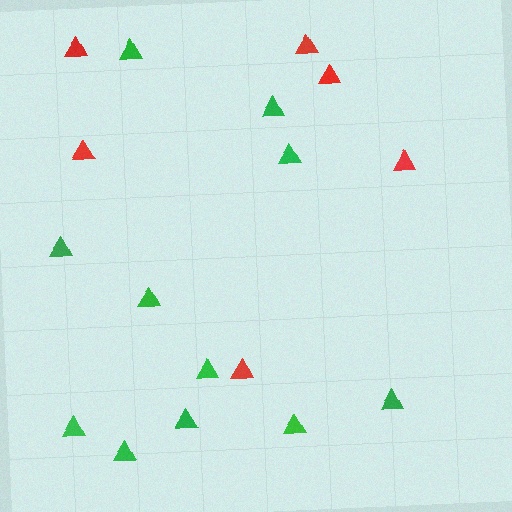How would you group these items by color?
There are 2 groups: one group of red triangles (6) and one group of green triangles (11).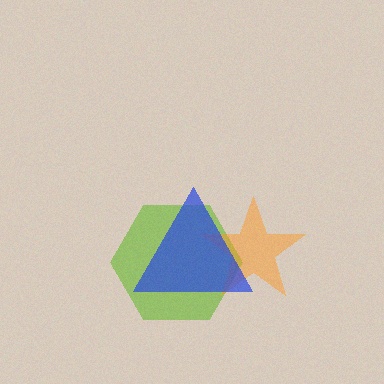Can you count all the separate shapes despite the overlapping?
Yes, there are 3 separate shapes.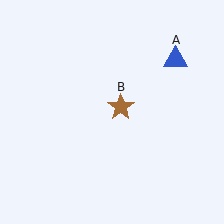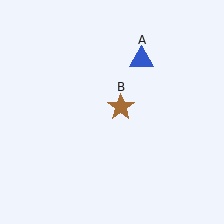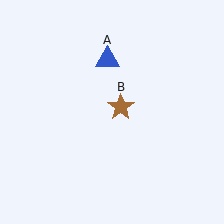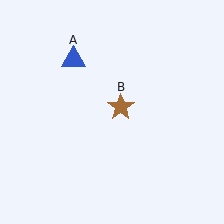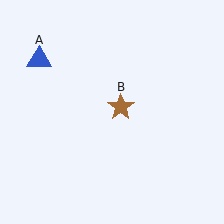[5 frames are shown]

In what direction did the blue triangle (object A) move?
The blue triangle (object A) moved left.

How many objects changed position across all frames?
1 object changed position: blue triangle (object A).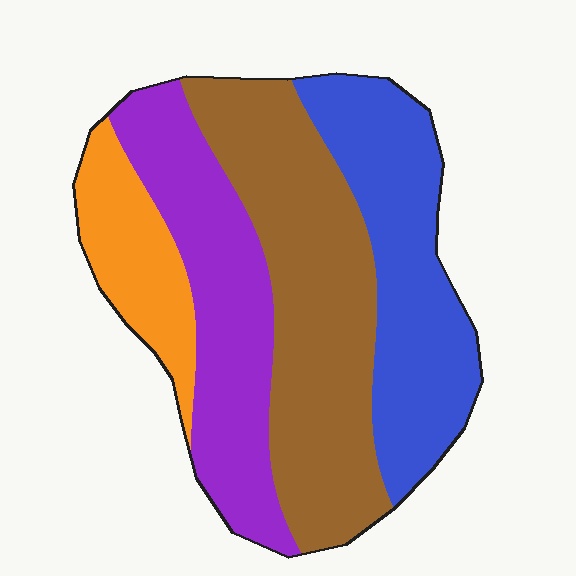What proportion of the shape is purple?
Purple takes up between a sixth and a third of the shape.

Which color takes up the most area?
Brown, at roughly 35%.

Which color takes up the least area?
Orange, at roughly 15%.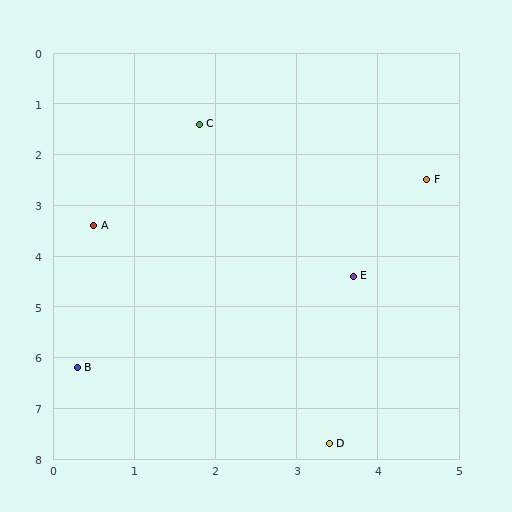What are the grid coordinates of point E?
Point E is at approximately (3.7, 4.4).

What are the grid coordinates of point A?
Point A is at approximately (0.5, 3.4).